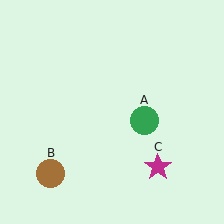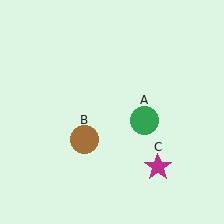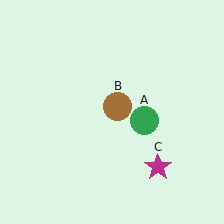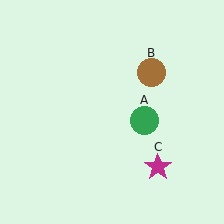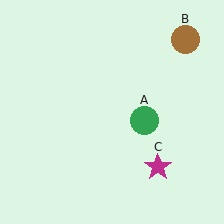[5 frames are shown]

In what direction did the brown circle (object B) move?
The brown circle (object B) moved up and to the right.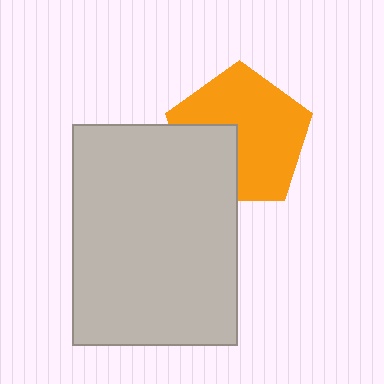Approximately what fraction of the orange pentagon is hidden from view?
Roughly 31% of the orange pentagon is hidden behind the light gray rectangle.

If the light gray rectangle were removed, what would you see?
You would see the complete orange pentagon.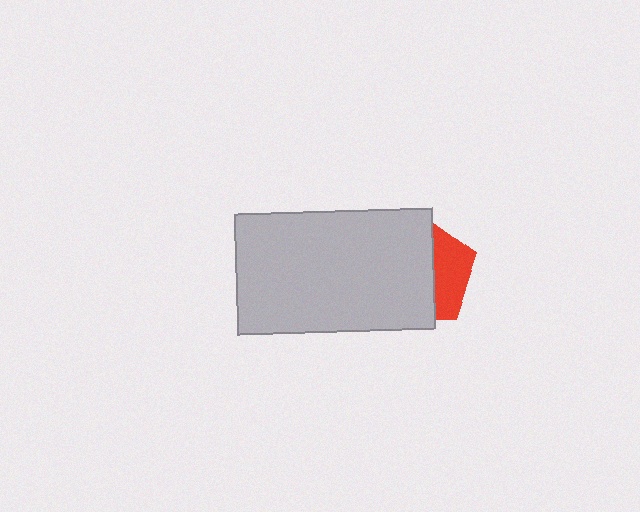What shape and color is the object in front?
The object in front is a light gray rectangle.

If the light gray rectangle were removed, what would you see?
You would see the complete red pentagon.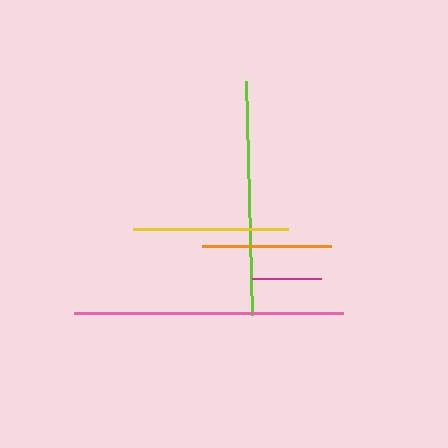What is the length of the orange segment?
The orange segment is approximately 128 pixels long.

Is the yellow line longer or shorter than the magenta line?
The yellow line is longer than the magenta line.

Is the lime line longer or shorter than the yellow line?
The lime line is longer than the yellow line.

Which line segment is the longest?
The pink line is the longest at approximately 270 pixels.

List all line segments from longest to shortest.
From longest to shortest: pink, lime, yellow, orange, magenta.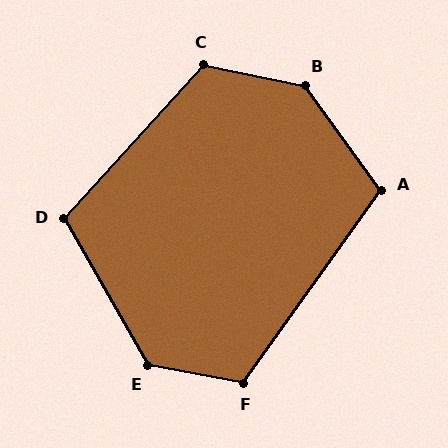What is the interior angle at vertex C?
Approximately 121 degrees (obtuse).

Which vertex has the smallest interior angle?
D, at approximately 108 degrees.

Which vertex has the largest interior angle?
B, at approximately 137 degrees.